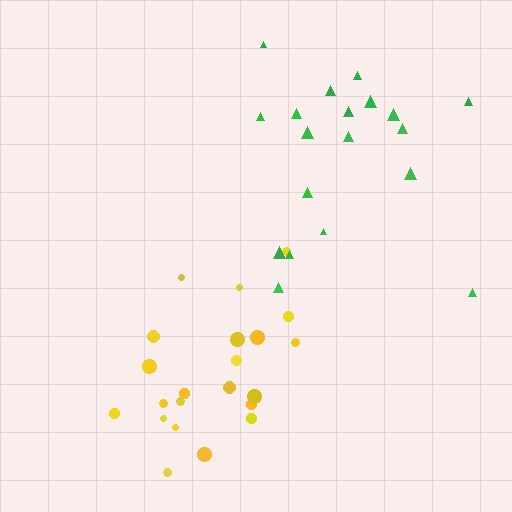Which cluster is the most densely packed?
Yellow.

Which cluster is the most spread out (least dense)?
Green.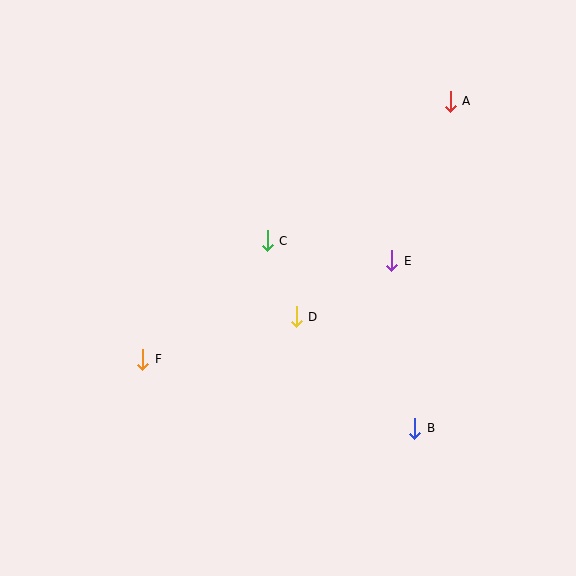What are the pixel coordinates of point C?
Point C is at (267, 241).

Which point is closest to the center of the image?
Point D at (296, 317) is closest to the center.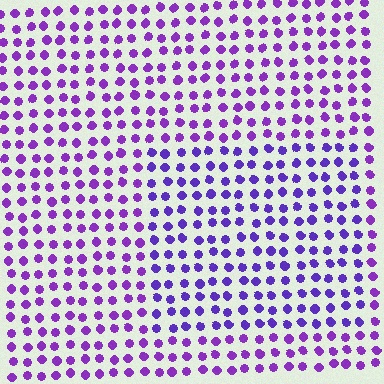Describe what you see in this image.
The image is filled with small purple elements in a uniform arrangement. A rectangle-shaped region is visible where the elements are tinted to a slightly different hue, forming a subtle color boundary.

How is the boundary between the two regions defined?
The boundary is defined purely by a slight shift in hue (about 20 degrees). Spacing, size, and orientation are identical on both sides.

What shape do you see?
I see a rectangle.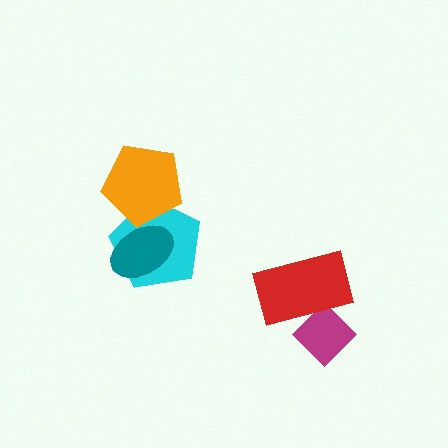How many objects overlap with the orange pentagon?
2 objects overlap with the orange pentagon.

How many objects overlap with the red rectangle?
1 object overlaps with the red rectangle.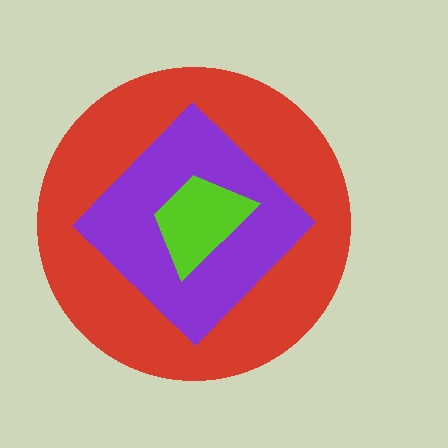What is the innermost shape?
The lime trapezoid.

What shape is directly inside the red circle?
The purple diamond.